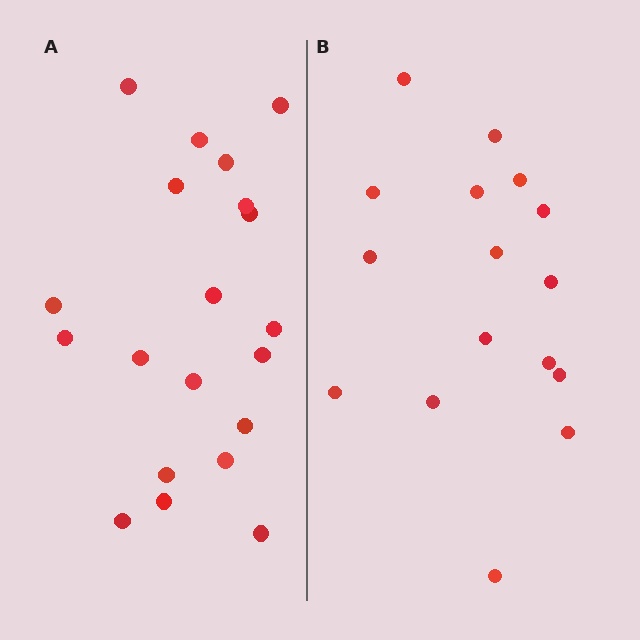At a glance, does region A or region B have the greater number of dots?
Region A (the left region) has more dots.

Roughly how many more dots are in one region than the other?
Region A has about 4 more dots than region B.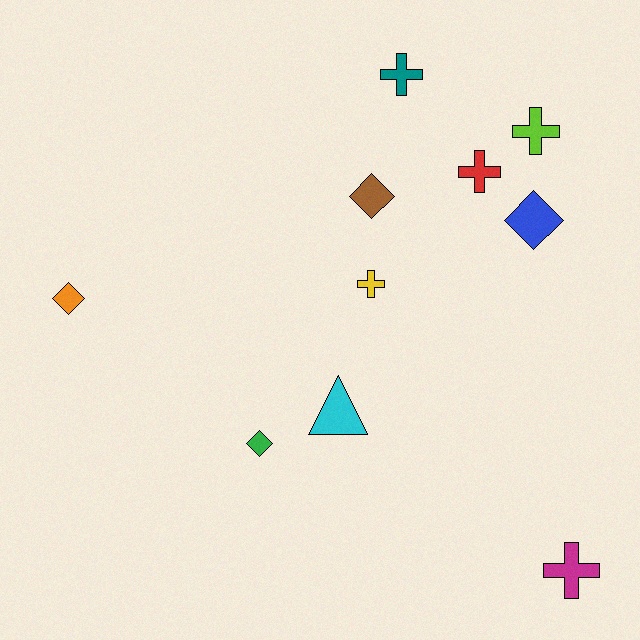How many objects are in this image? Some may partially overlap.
There are 10 objects.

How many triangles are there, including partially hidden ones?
There is 1 triangle.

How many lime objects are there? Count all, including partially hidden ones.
There is 1 lime object.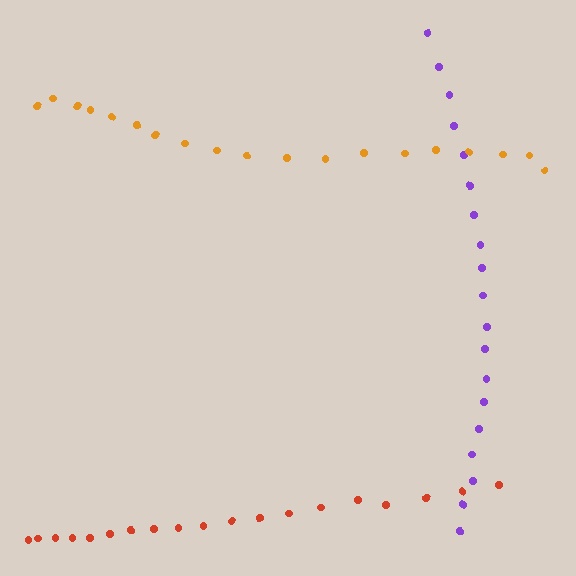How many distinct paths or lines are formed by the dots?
There are 3 distinct paths.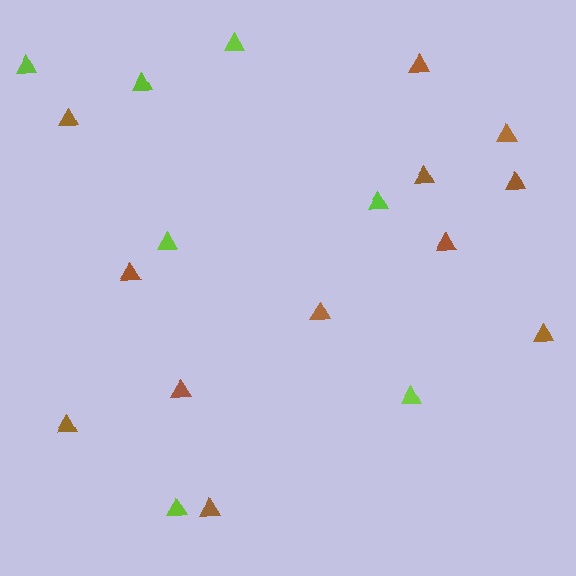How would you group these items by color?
There are 2 groups: one group of lime triangles (7) and one group of brown triangles (12).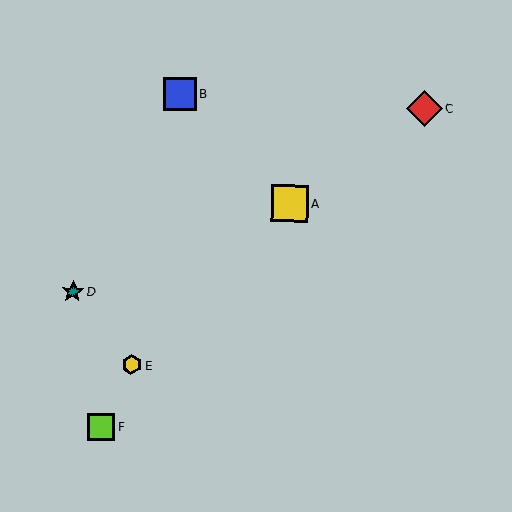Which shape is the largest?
The yellow square (labeled A) is the largest.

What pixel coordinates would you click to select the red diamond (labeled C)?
Click at (424, 109) to select the red diamond C.